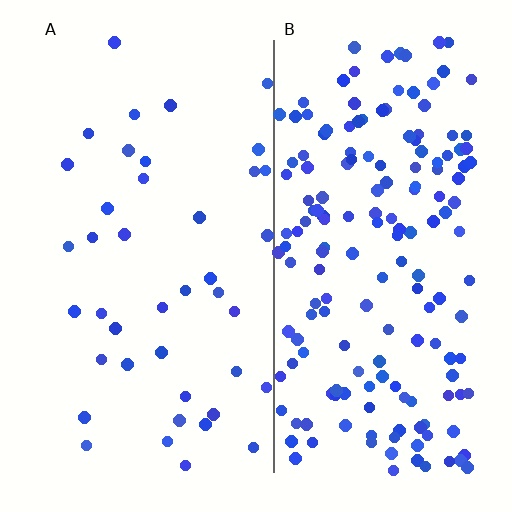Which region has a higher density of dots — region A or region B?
B (the right).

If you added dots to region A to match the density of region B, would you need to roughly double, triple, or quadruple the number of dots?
Approximately quadruple.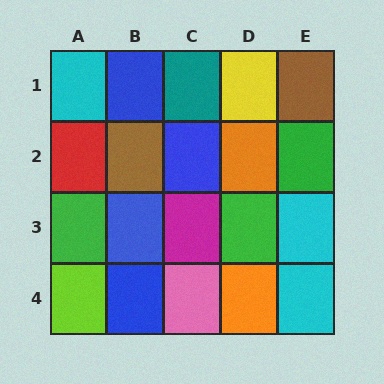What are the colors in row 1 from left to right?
Cyan, blue, teal, yellow, brown.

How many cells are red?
1 cell is red.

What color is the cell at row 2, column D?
Orange.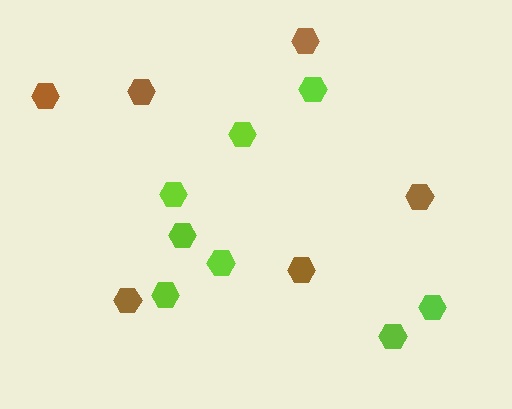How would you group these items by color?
There are 2 groups: one group of brown hexagons (6) and one group of lime hexagons (8).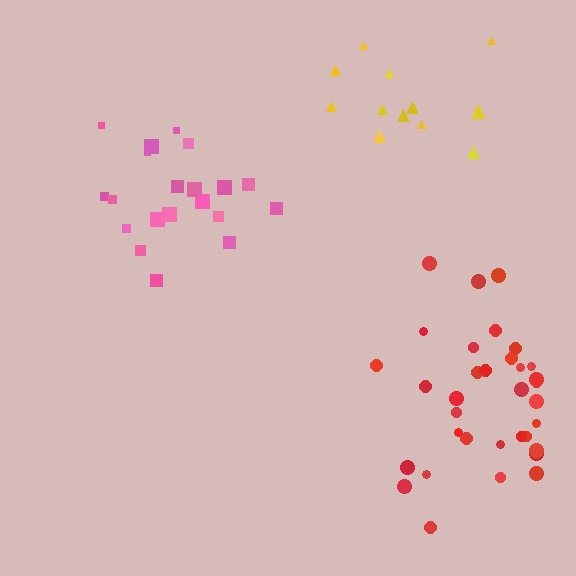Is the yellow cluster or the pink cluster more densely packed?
Pink.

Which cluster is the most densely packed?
Red.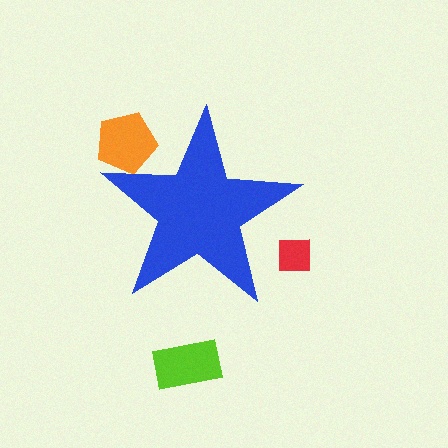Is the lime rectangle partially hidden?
No, the lime rectangle is fully visible.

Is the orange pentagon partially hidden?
Yes, the orange pentagon is partially hidden behind the blue star.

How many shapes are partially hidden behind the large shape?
2 shapes are partially hidden.